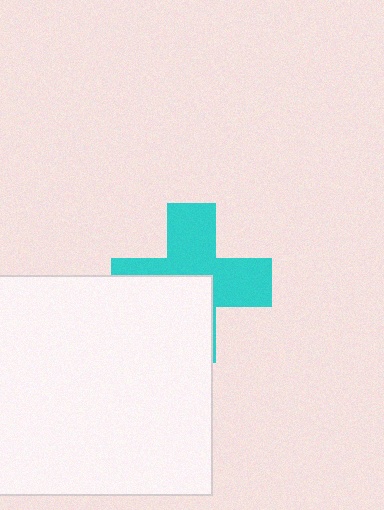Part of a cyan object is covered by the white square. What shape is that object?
It is a cross.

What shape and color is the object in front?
The object in front is a white square.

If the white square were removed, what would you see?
You would see the complete cyan cross.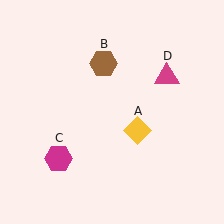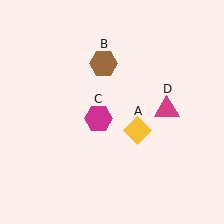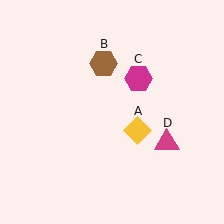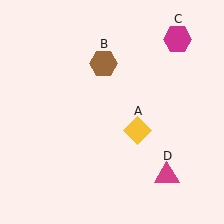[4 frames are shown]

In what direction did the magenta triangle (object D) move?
The magenta triangle (object D) moved down.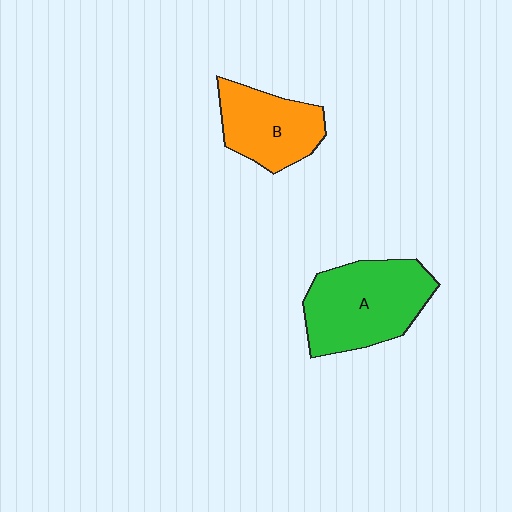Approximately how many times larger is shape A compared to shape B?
Approximately 1.4 times.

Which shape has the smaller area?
Shape B (orange).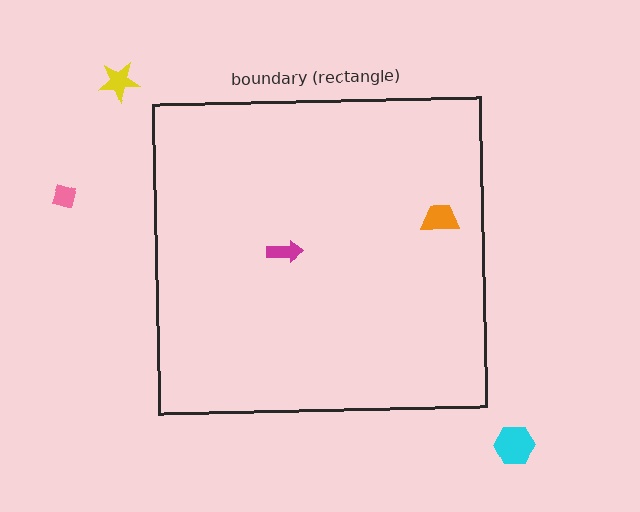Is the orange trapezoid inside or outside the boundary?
Inside.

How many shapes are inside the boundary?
2 inside, 3 outside.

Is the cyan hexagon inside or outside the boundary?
Outside.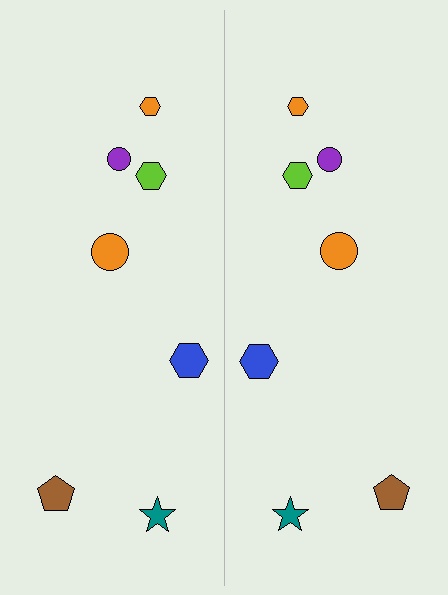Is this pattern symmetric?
Yes, this pattern has bilateral (reflection) symmetry.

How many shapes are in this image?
There are 14 shapes in this image.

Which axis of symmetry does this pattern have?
The pattern has a vertical axis of symmetry running through the center of the image.